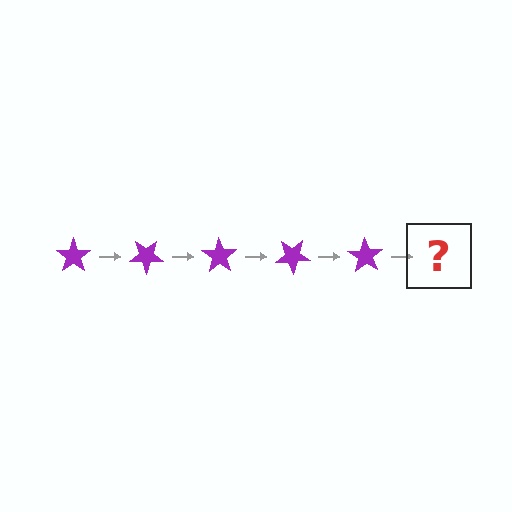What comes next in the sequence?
The next element should be a purple star rotated 175 degrees.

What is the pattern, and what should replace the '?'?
The pattern is that the star rotates 35 degrees each step. The '?' should be a purple star rotated 175 degrees.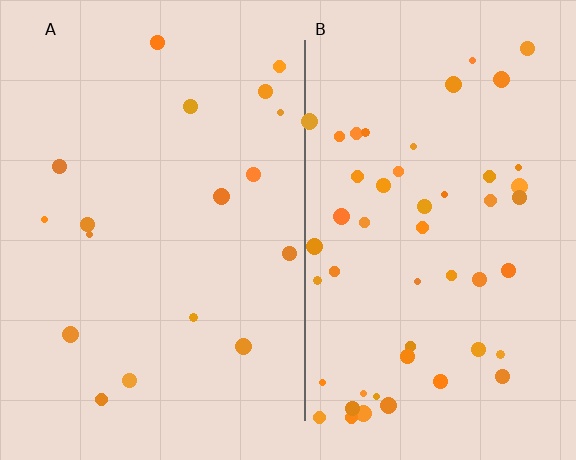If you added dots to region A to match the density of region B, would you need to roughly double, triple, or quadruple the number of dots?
Approximately triple.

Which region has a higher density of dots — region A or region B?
B (the right).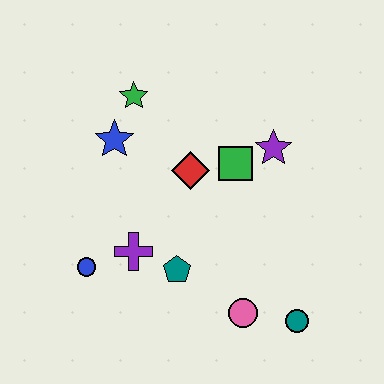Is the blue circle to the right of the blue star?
No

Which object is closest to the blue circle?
The purple cross is closest to the blue circle.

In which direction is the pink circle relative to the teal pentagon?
The pink circle is to the right of the teal pentagon.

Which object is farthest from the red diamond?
The teal circle is farthest from the red diamond.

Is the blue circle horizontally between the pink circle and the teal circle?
No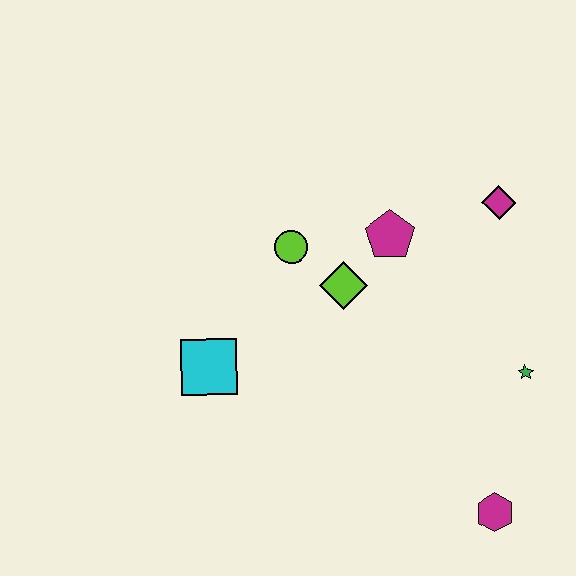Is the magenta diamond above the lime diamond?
Yes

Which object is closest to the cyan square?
The lime circle is closest to the cyan square.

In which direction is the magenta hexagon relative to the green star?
The magenta hexagon is below the green star.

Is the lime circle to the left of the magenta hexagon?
Yes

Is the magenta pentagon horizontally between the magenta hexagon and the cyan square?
Yes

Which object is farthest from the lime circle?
The magenta hexagon is farthest from the lime circle.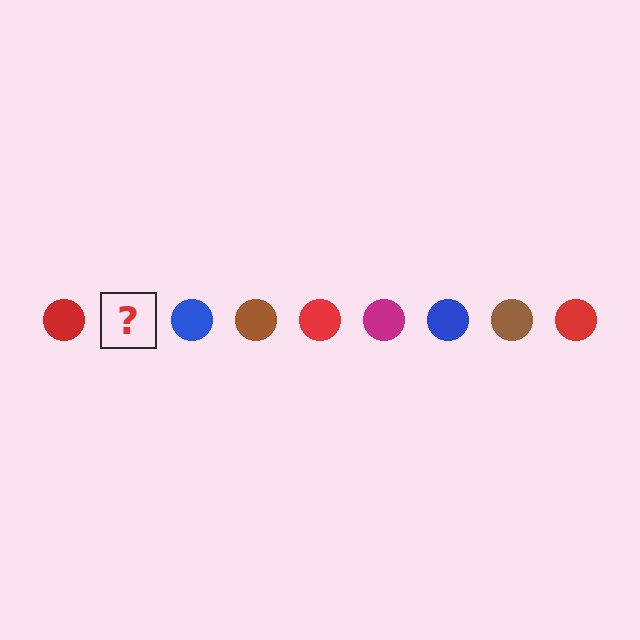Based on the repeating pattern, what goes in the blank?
The blank should be a magenta circle.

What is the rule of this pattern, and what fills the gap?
The rule is that the pattern cycles through red, magenta, blue, brown circles. The gap should be filled with a magenta circle.